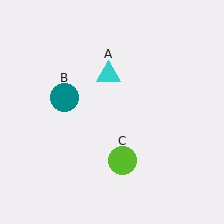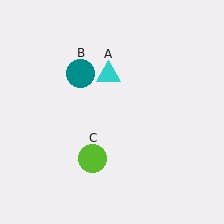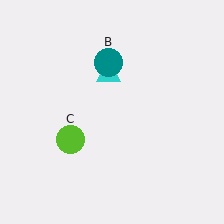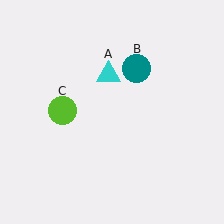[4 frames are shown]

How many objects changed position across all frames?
2 objects changed position: teal circle (object B), lime circle (object C).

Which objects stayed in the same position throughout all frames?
Cyan triangle (object A) remained stationary.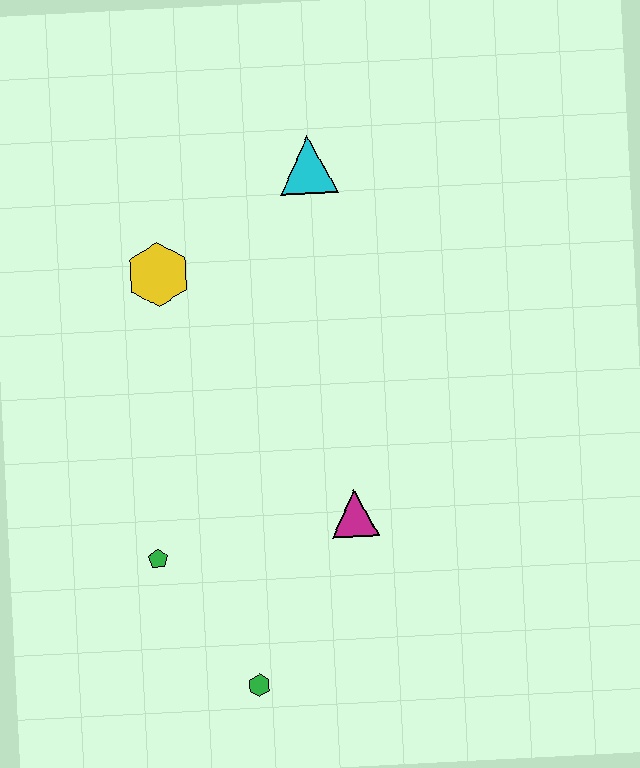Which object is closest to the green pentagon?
The green hexagon is closest to the green pentagon.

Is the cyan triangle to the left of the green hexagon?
No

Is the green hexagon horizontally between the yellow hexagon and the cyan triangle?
Yes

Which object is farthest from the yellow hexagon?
The green hexagon is farthest from the yellow hexagon.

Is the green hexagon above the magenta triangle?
No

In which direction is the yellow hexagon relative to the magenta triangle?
The yellow hexagon is above the magenta triangle.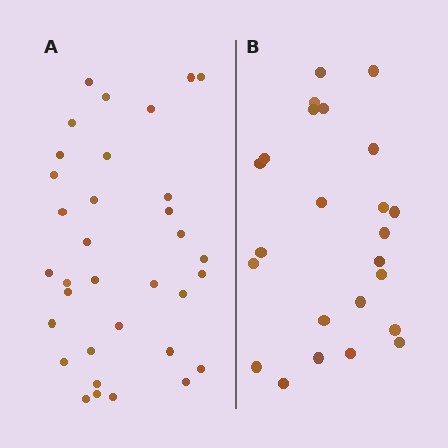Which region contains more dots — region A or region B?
Region A (the left region) has more dots.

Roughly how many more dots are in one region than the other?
Region A has roughly 10 or so more dots than region B.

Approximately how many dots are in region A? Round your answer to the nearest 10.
About 30 dots. (The exact count is 34, which rounds to 30.)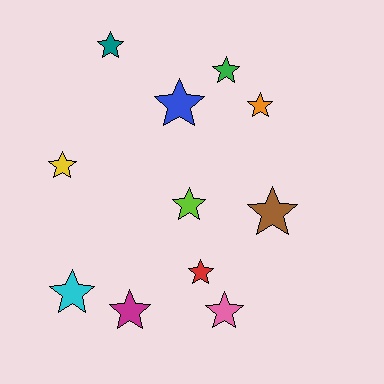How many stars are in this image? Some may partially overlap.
There are 11 stars.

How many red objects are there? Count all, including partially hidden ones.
There is 1 red object.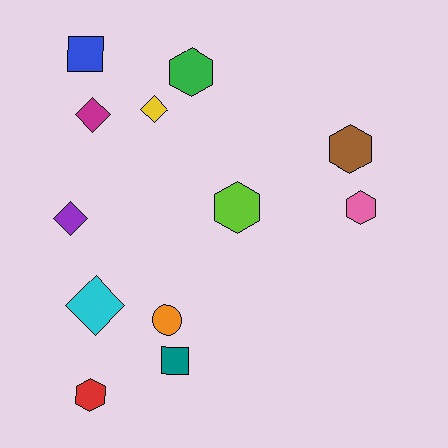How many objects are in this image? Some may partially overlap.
There are 12 objects.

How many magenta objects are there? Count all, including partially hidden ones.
There is 1 magenta object.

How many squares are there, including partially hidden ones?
There are 2 squares.